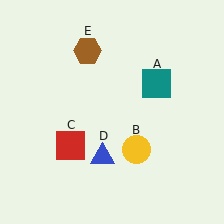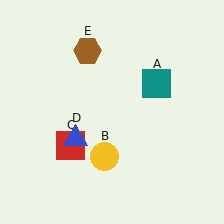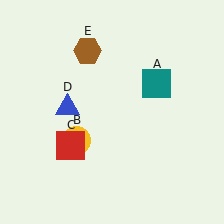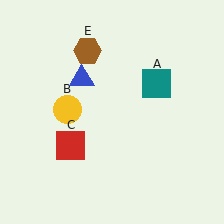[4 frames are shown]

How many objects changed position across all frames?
2 objects changed position: yellow circle (object B), blue triangle (object D).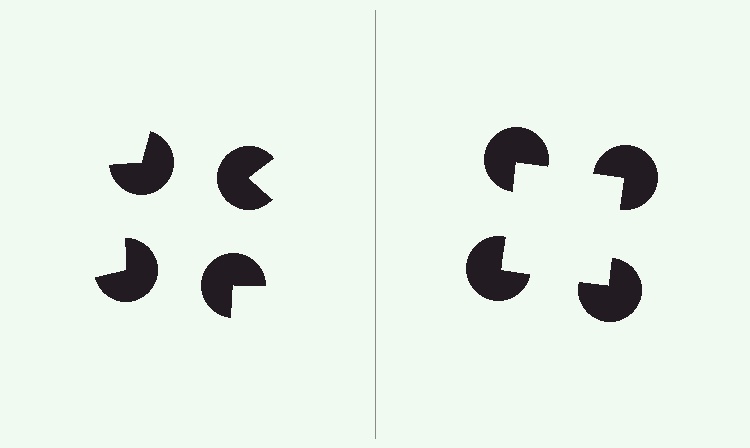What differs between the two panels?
The pac-man discs are positioned identically on both sides; only the wedge orientations differ. On the right they align to a square; on the left they are misaligned.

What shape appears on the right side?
An illusory square.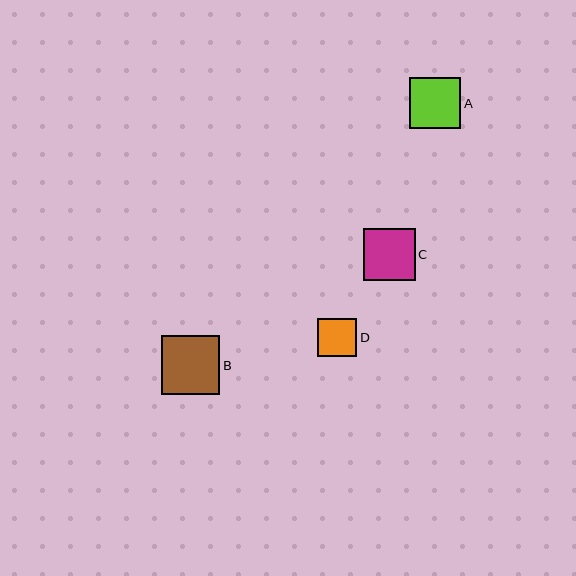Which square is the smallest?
Square D is the smallest with a size of approximately 39 pixels.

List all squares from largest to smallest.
From largest to smallest: B, C, A, D.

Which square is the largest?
Square B is the largest with a size of approximately 59 pixels.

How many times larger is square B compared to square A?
Square B is approximately 1.1 times the size of square A.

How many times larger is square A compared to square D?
Square A is approximately 1.3 times the size of square D.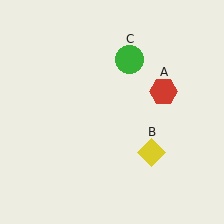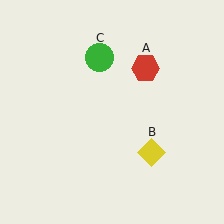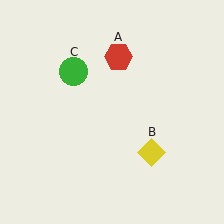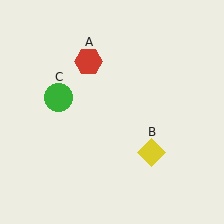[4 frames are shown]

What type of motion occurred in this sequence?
The red hexagon (object A), green circle (object C) rotated counterclockwise around the center of the scene.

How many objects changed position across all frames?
2 objects changed position: red hexagon (object A), green circle (object C).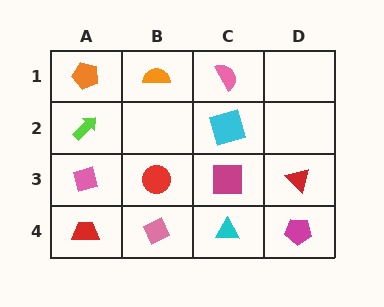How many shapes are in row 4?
4 shapes.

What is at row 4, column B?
A pink diamond.